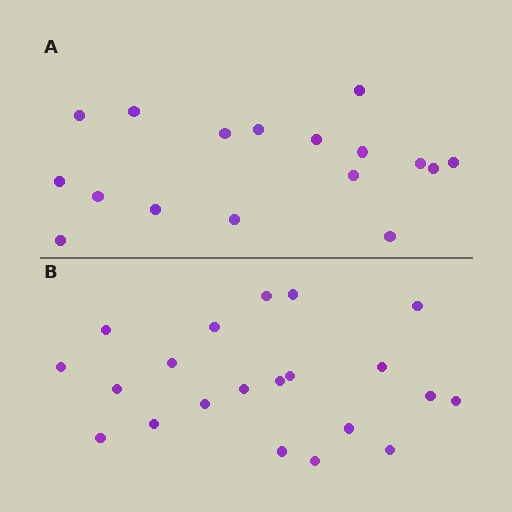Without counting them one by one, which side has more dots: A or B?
Region B (the bottom region) has more dots.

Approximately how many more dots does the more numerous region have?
Region B has about 4 more dots than region A.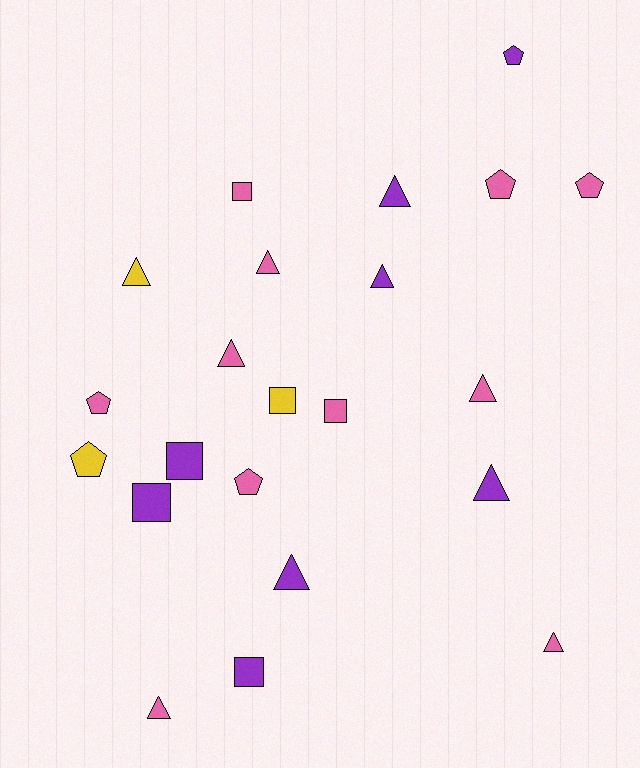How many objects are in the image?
There are 22 objects.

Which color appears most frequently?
Pink, with 11 objects.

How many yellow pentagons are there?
There is 1 yellow pentagon.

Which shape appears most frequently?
Triangle, with 10 objects.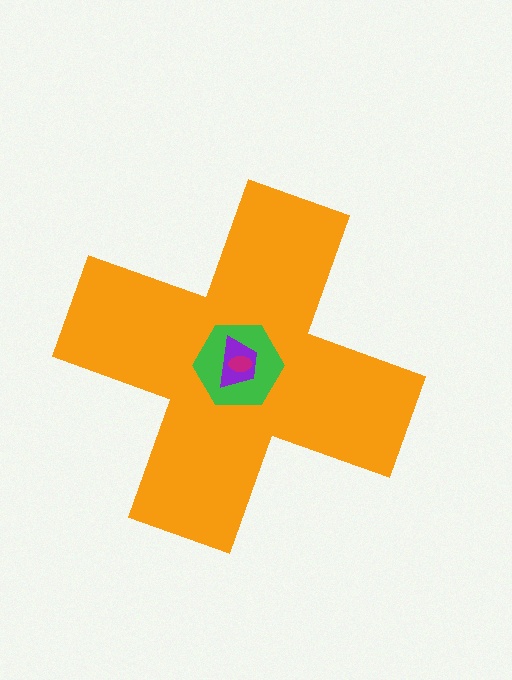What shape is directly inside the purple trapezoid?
The magenta ellipse.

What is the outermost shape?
The orange cross.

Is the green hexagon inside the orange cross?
Yes.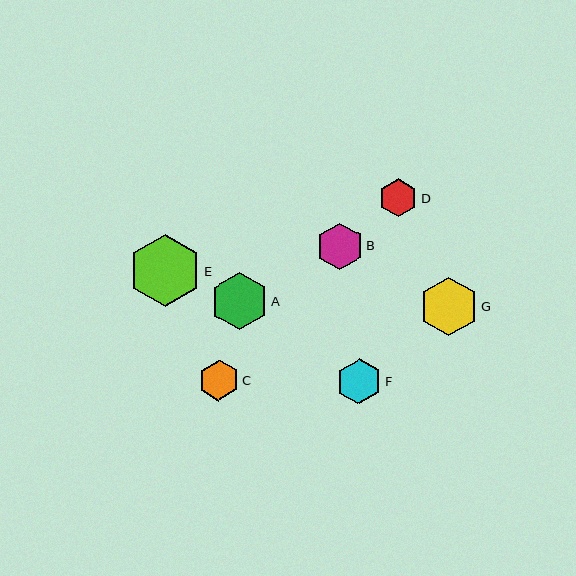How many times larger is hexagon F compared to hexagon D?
Hexagon F is approximately 1.2 times the size of hexagon D.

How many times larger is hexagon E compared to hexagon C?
Hexagon E is approximately 1.8 times the size of hexagon C.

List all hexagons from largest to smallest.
From largest to smallest: E, G, A, B, F, C, D.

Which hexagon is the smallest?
Hexagon D is the smallest with a size of approximately 38 pixels.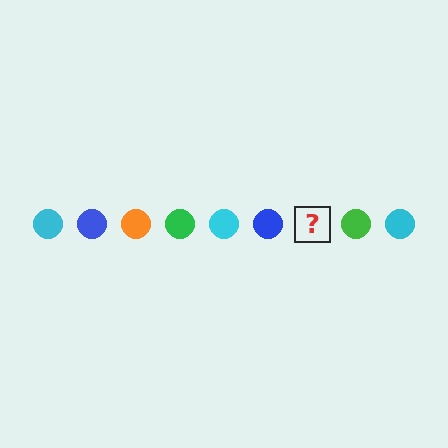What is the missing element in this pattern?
The missing element is an orange circle.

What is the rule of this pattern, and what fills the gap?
The rule is that the pattern cycles through cyan, blue, orange, green circles. The gap should be filled with an orange circle.